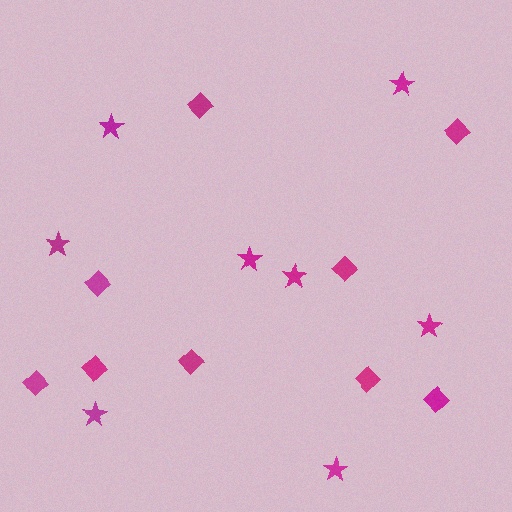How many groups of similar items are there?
There are 2 groups: one group of stars (8) and one group of diamonds (9).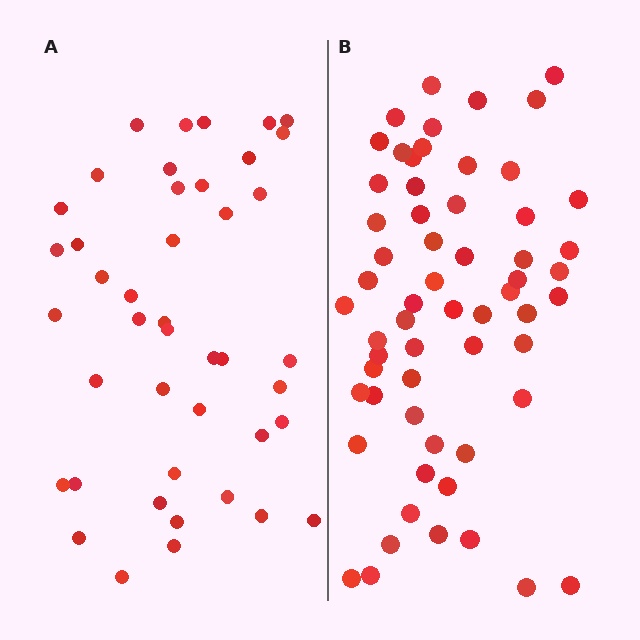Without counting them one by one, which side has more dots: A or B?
Region B (the right region) has more dots.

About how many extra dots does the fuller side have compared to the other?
Region B has approximately 15 more dots than region A.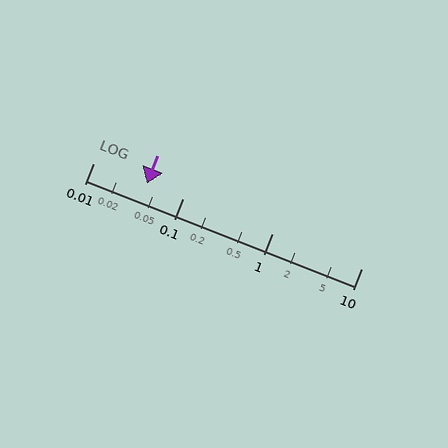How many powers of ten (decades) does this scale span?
The scale spans 3 decades, from 0.01 to 10.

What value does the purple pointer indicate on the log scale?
The pointer indicates approximately 0.04.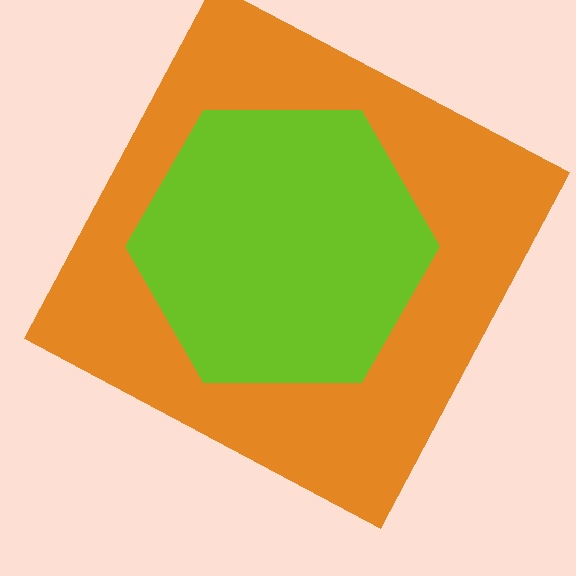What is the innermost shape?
The lime hexagon.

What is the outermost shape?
The orange square.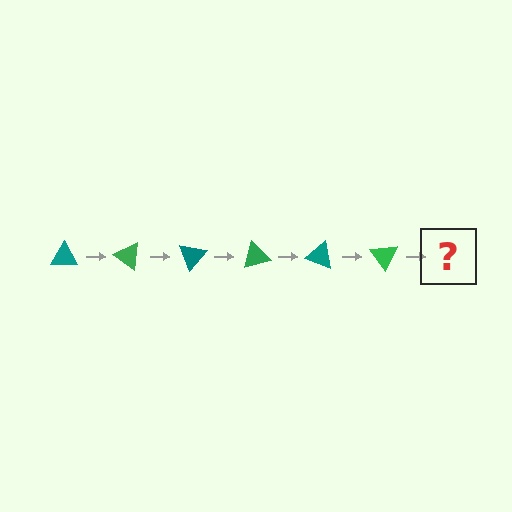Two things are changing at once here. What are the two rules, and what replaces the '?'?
The two rules are that it rotates 35 degrees each step and the color cycles through teal and green. The '?' should be a teal triangle, rotated 210 degrees from the start.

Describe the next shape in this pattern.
It should be a teal triangle, rotated 210 degrees from the start.